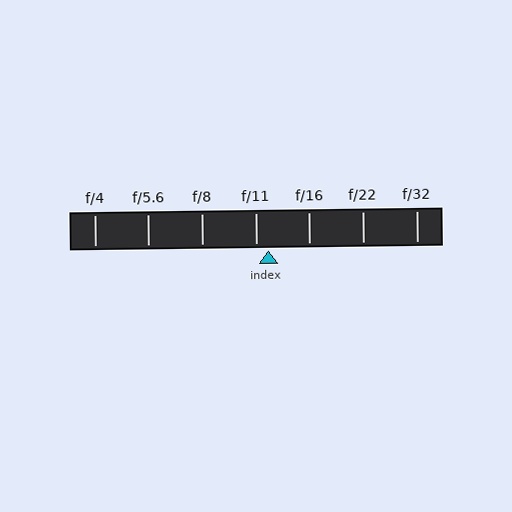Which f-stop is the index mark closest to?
The index mark is closest to f/11.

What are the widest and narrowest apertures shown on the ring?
The widest aperture shown is f/4 and the narrowest is f/32.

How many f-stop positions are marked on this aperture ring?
There are 7 f-stop positions marked.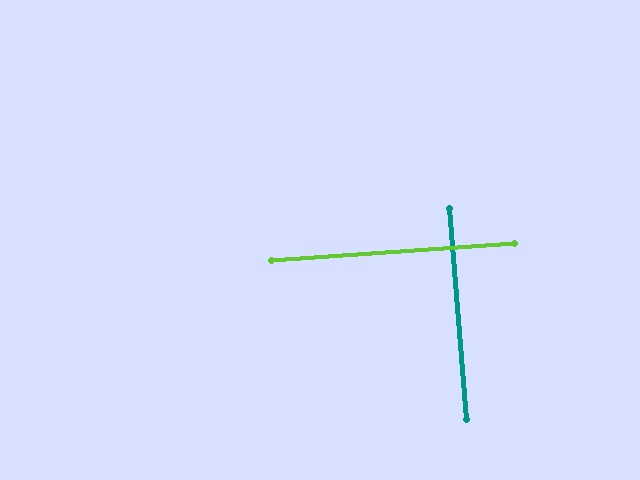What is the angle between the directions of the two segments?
Approximately 89 degrees.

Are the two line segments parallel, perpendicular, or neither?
Perpendicular — they meet at approximately 89°.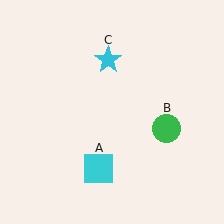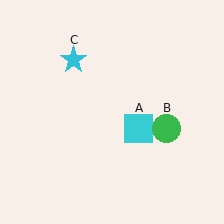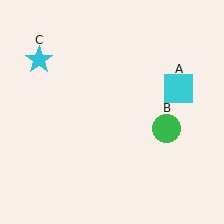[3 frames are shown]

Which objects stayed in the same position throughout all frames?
Green circle (object B) remained stationary.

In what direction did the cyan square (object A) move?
The cyan square (object A) moved up and to the right.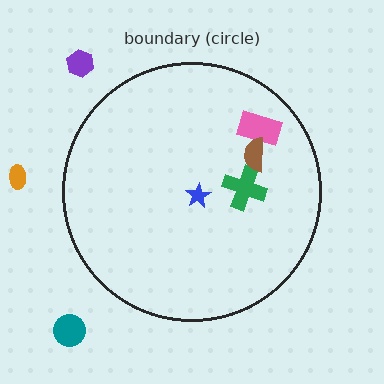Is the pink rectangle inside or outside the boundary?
Inside.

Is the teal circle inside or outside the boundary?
Outside.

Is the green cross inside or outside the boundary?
Inside.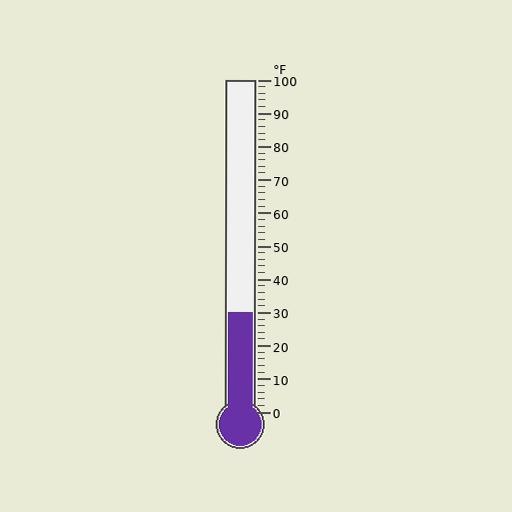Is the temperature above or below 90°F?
The temperature is below 90°F.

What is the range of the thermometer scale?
The thermometer scale ranges from 0°F to 100°F.